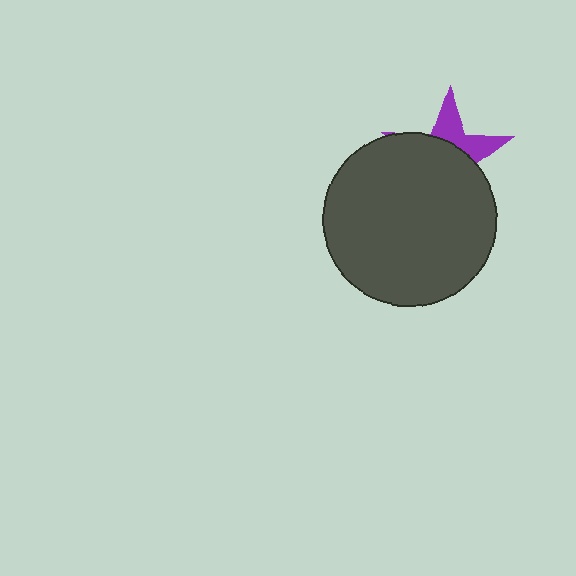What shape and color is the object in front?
The object in front is a dark gray circle.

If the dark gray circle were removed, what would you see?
You would see the complete purple star.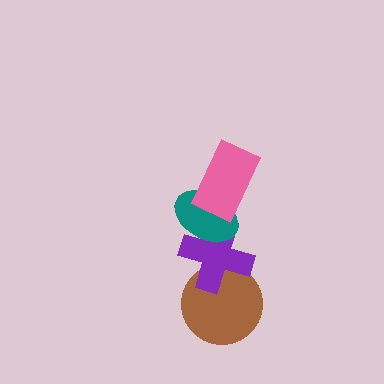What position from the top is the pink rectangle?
The pink rectangle is 1st from the top.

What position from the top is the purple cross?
The purple cross is 3rd from the top.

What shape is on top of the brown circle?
The purple cross is on top of the brown circle.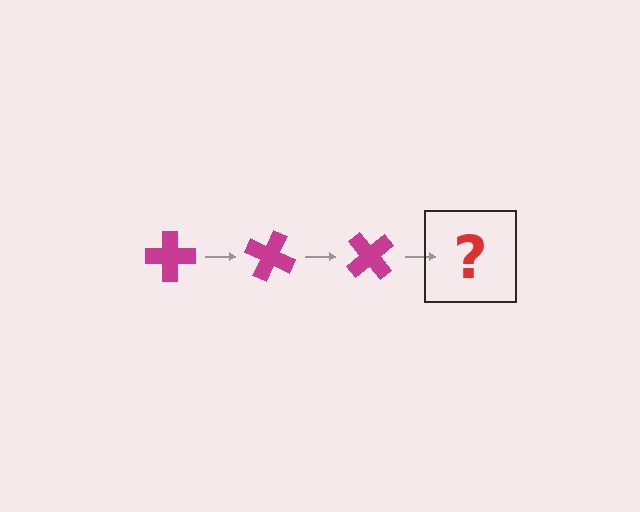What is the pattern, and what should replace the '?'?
The pattern is that the cross rotates 25 degrees each step. The '?' should be a magenta cross rotated 75 degrees.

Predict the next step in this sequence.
The next step is a magenta cross rotated 75 degrees.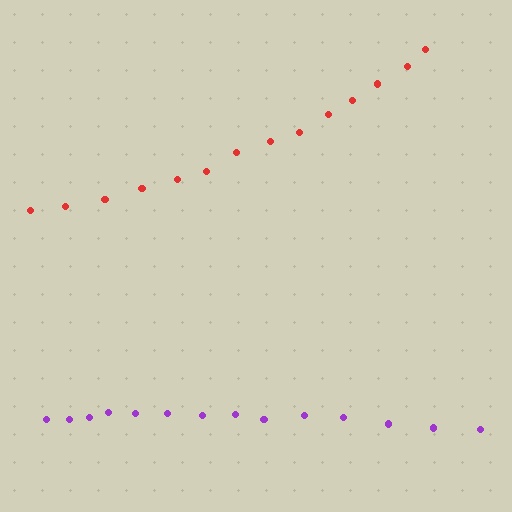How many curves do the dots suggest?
There are 2 distinct paths.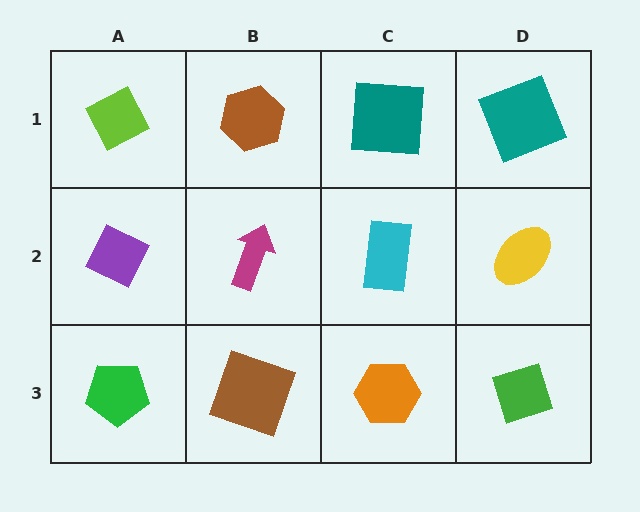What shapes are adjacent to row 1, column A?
A purple diamond (row 2, column A), a brown hexagon (row 1, column B).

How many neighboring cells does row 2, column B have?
4.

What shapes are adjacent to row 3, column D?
A yellow ellipse (row 2, column D), an orange hexagon (row 3, column C).